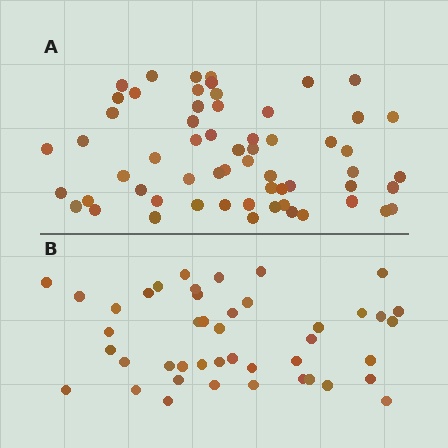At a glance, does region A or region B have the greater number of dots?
Region A (the top region) has more dots.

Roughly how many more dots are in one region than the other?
Region A has approximately 15 more dots than region B.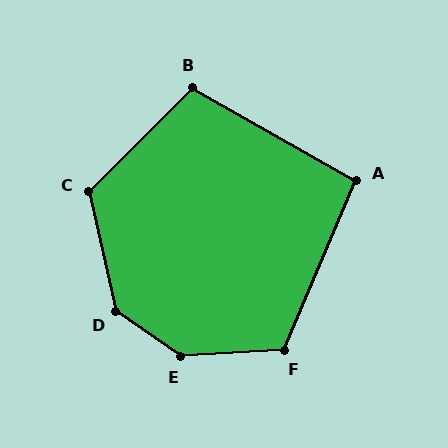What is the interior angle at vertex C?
Approximately 122 degrees (obtuse).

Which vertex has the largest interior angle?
E, at approximately 142 degrees.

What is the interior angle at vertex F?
Approximately 117 degrees (obtuse).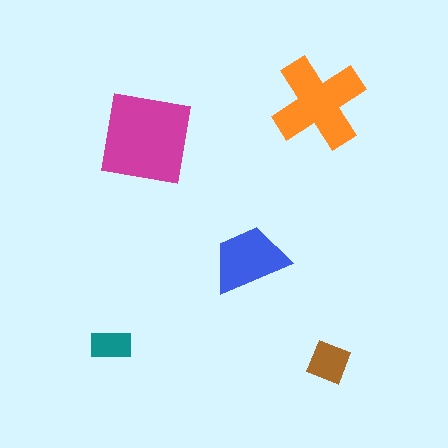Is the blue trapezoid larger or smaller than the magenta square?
Smaller.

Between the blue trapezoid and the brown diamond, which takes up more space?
The blue trapezoid.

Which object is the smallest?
The teal rectangle.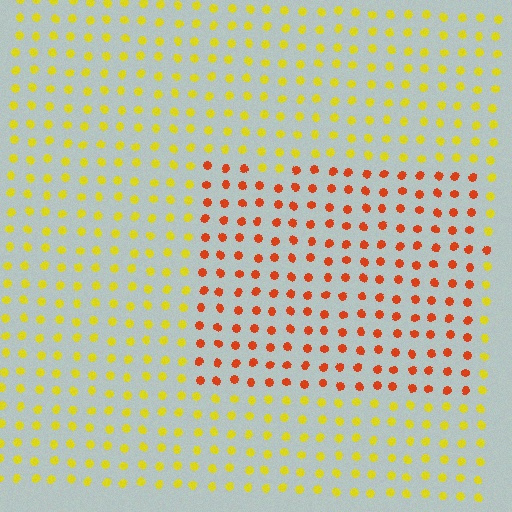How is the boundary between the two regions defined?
The boundary is defined purely by a slight shift in hue (about 47 degrees). Spacing, size, and orientation are identical on both sides.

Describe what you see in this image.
The image is filled with small yellow elements in a uniform arrangement. A rectangle-shaped region is visible where the elements are tinted to a slightly different hue, forming a subtle color boundary.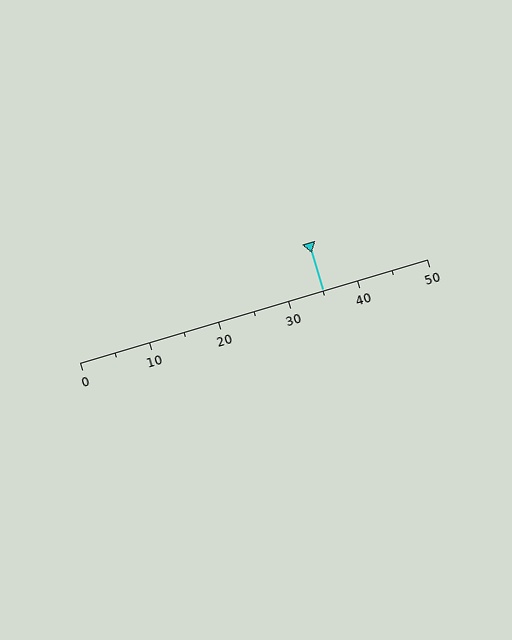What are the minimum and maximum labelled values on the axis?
The axis runs from 0 to 50.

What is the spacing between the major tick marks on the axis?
The major ticks are spaced 10 apart.